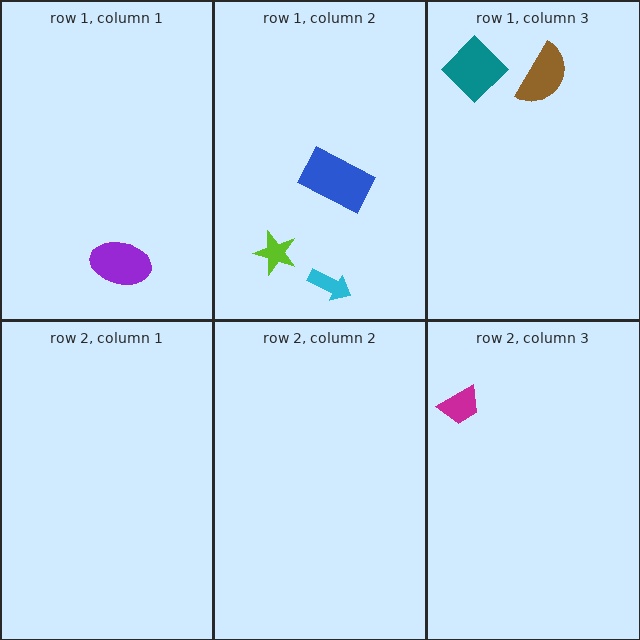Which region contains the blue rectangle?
The row 1, column 2 region.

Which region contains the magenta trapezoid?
The row 2, column 3 region.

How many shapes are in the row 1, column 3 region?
2.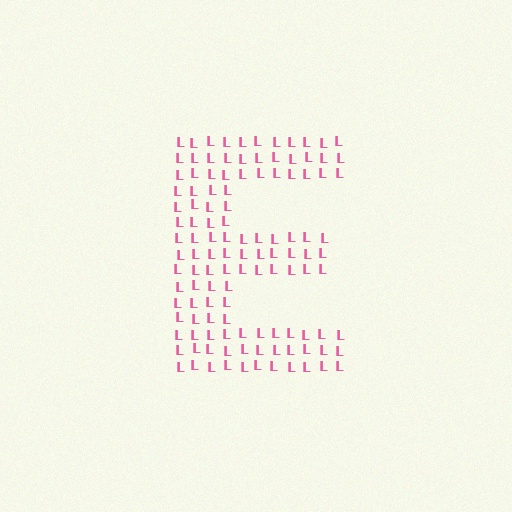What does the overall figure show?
The overall figure shows the letter E.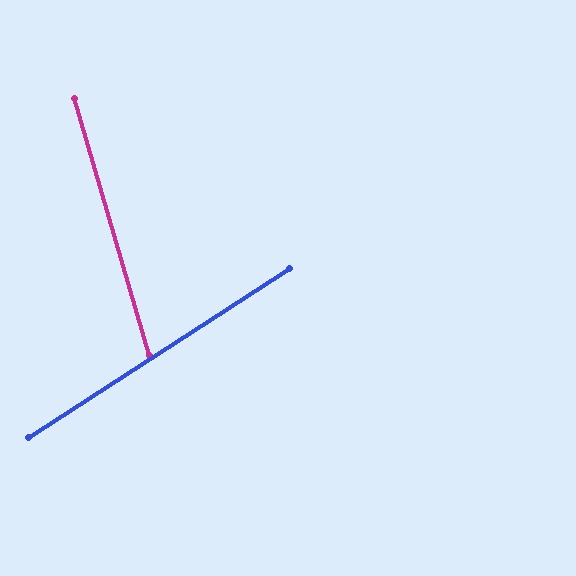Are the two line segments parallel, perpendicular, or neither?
Neither parallel nor perpendicular — they differ by about 73°.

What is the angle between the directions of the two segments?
Approximately 73 degrees.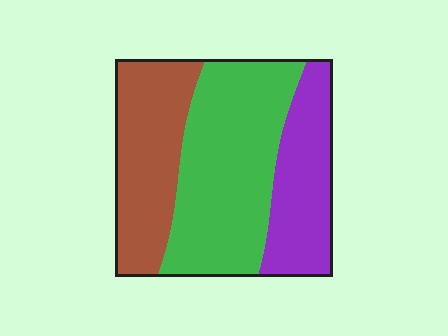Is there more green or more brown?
Green.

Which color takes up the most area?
Green, at roughly 45%.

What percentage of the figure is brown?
Brown takes up between a quarter and a half of the figure.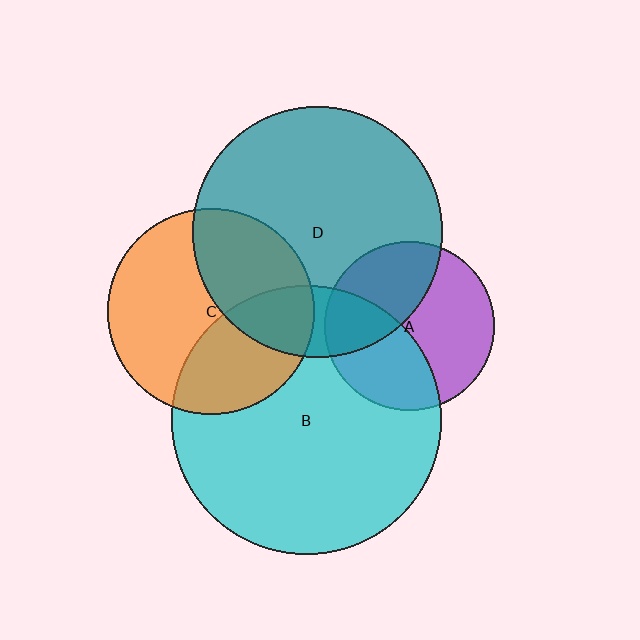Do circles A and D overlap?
Yes.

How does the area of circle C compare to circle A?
Approximately 1.5 times.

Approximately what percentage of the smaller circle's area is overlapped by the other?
Approximately 40%.